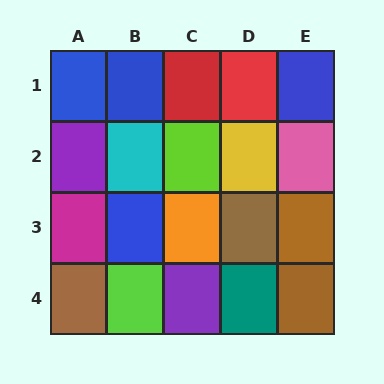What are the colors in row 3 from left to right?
Magenta, blue, orange, brown, brown.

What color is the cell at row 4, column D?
Teal.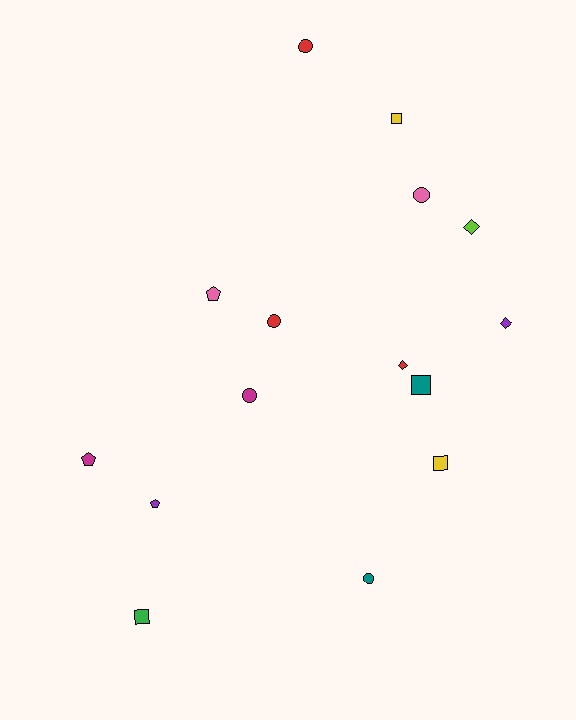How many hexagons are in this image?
There are no hexagons.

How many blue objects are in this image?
There are no blue objects.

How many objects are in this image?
There are 15 objects.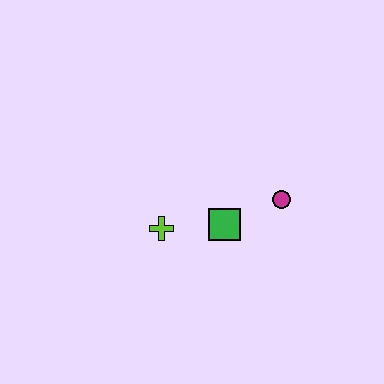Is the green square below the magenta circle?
Yes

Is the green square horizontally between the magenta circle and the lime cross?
Yes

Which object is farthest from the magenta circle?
The lime cross is farthest from the magenta circle.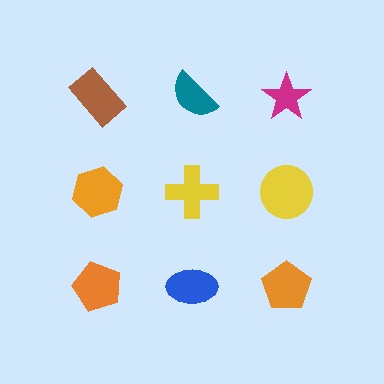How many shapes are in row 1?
3 shapes.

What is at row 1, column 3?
A magenta star.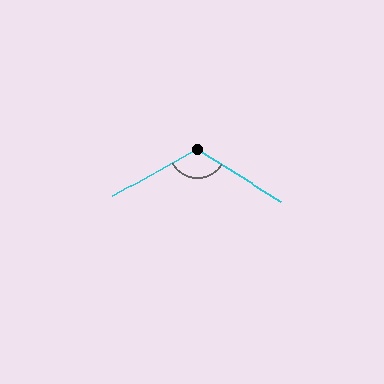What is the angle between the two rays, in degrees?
Approximately 119 degrees.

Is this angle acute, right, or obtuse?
It is obtuse.